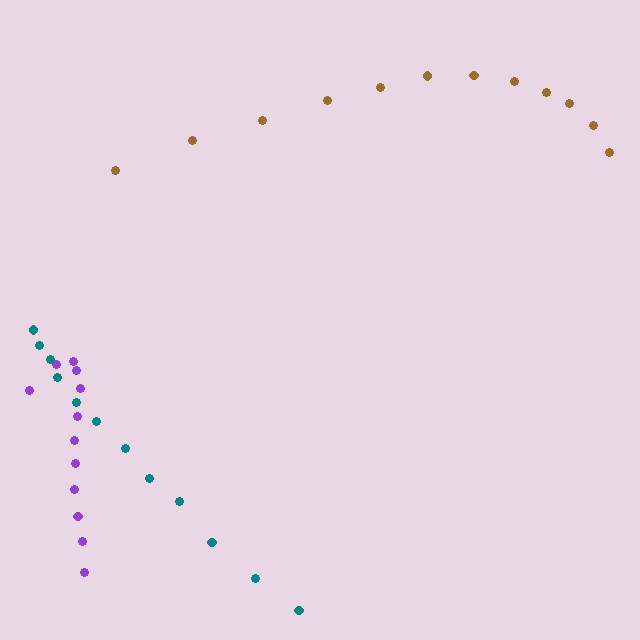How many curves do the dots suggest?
There are 3 distinct paths.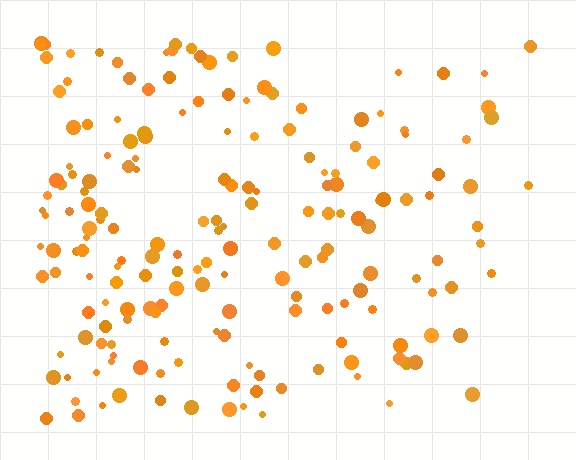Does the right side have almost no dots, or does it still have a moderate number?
Still a moderate number, just noticeably fewer than the left.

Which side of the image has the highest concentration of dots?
The left.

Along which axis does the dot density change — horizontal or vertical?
Horizontal.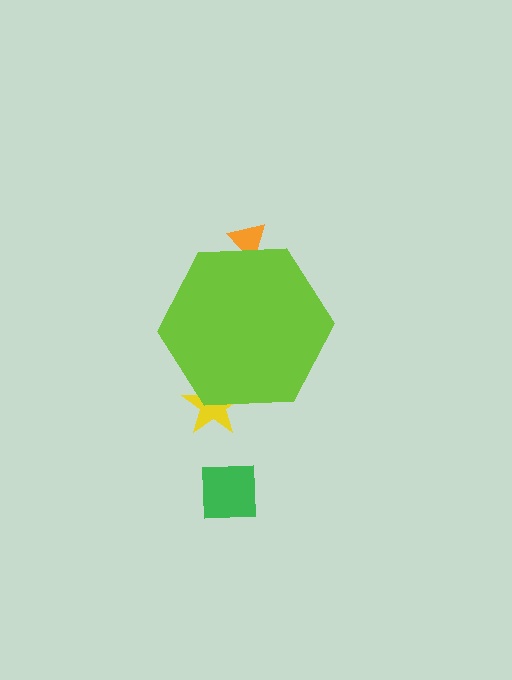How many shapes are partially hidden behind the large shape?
2 shapes are partially hidden.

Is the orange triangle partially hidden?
Yes, the orange triangle is partially hidden behind the lime hexagon.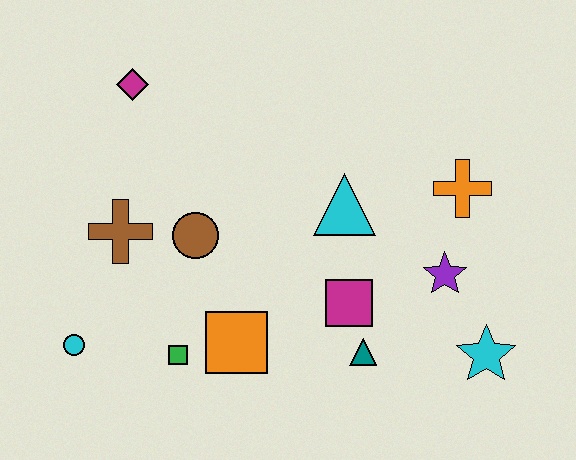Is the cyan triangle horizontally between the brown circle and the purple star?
Yes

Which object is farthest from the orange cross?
The cyan circle is farthest from the orange cross.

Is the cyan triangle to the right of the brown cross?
Yes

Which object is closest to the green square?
The orange square is closest to the green square.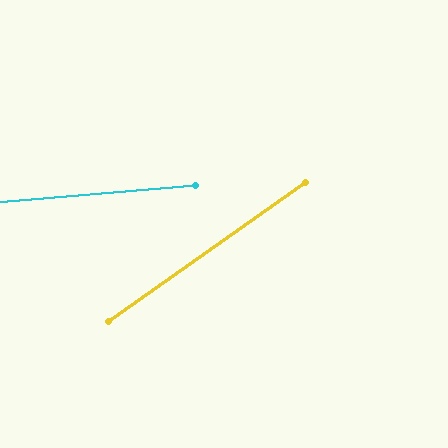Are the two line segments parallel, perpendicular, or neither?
Neither parallel nor perpendicular — they differ by about 30°.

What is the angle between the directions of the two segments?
Approximately 30 degrees.